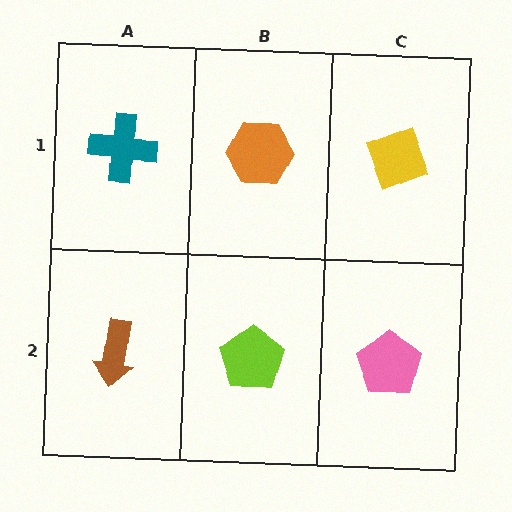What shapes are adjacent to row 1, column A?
A brown arrow (row 2, column A), an orange hexagon (row 1, column B).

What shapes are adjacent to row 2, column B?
An orange hexagon (row 1, column B), a brown arrow (row 2, column A), a pink pentagon (row 2, column C).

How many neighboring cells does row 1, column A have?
2.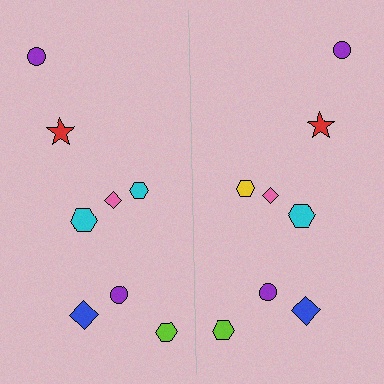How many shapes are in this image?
There are 16 shapes in this image.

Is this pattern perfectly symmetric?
No, the pattern is not perfectly symmetric. The yellow hexagon on the right side breaks the symmetry — its mirror counterpart is cyan.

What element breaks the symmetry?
The yellow hexagon on the right side breaks the symmetry — its mirror counterpart is cyan.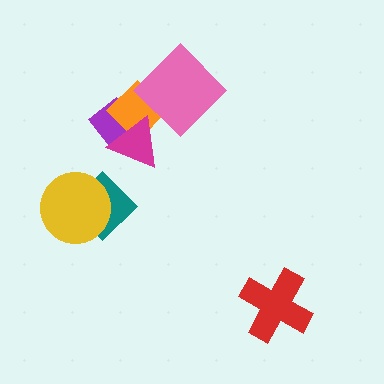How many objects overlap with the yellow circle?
1 object overlaps with the yellow circle.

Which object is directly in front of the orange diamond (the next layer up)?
The magenta triangle is directly in front of the orange diamond.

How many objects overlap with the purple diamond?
2 objects overlap with the purple diamond.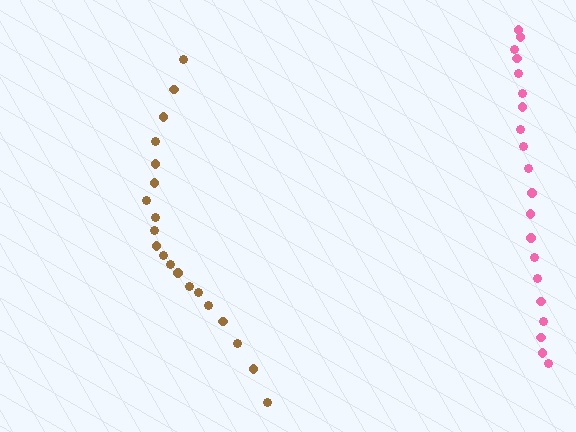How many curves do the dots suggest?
There are 2 distinct paths.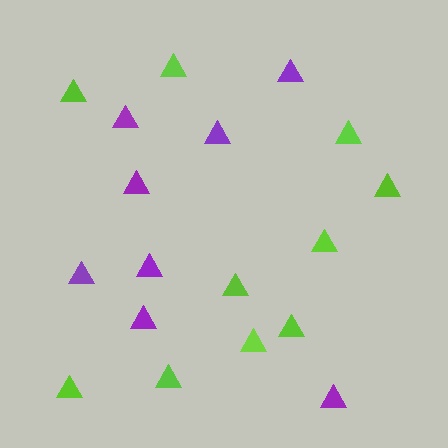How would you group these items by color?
There are 2 groups: one group of purple triangles (8) and one group of lime triangles (10).